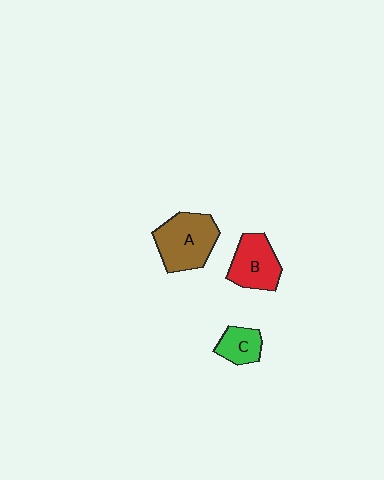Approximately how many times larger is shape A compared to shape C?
Approximately 2.1 times.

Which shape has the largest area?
Shape A (brown).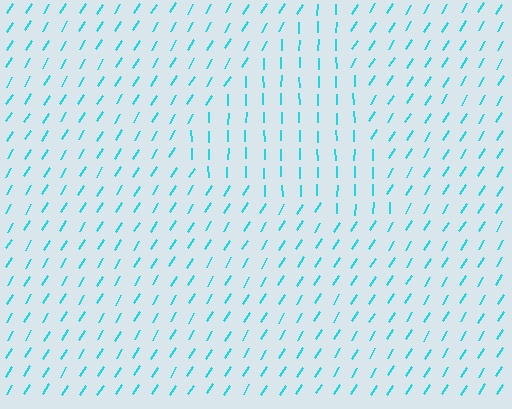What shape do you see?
I see a triangle.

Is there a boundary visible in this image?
Yes, there is a texture boundary formed by a change in line orientation.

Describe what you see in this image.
The image is filled with small cyan line segments. A triangle region in the image has lines oriented differently from the surrounding lines, creating a visible texture boundary.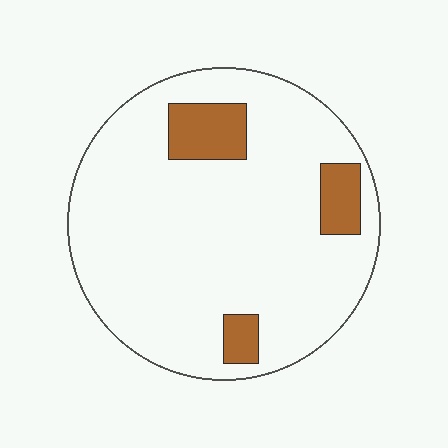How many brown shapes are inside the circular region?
3.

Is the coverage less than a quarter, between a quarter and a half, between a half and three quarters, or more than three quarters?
Less than a quarter.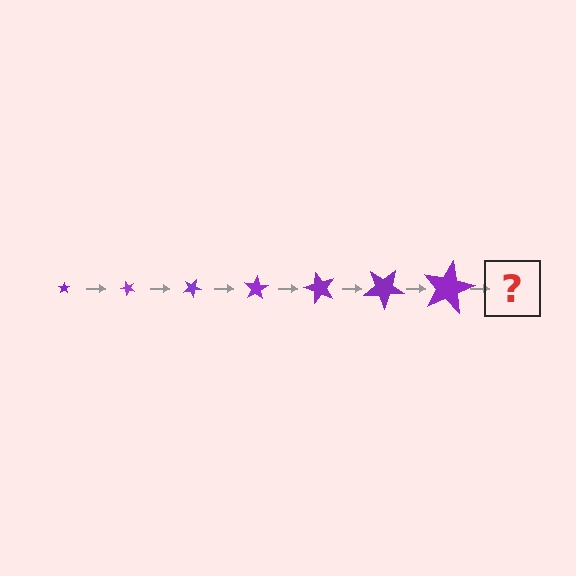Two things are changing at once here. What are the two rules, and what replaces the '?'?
The two rules are that the star grows larger each step and it rotates 50 degrees each step. The '?' should be a star, larger than the previous one and rotated 350 degrees from the start.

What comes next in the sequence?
The next element should be a star, larger than the previous one and rotated 350 degrees from the start.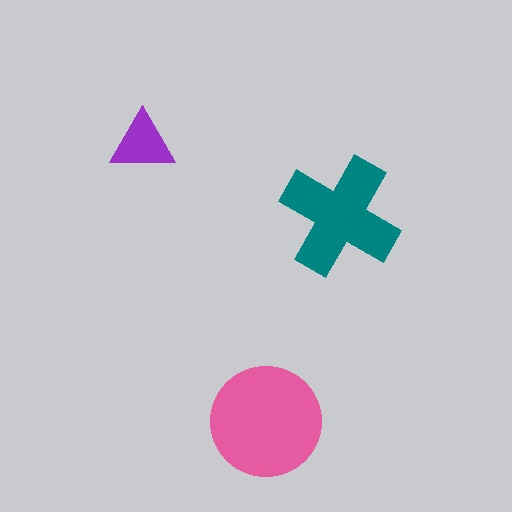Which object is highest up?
The purple triangle is topmost.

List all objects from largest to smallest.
The pink circle, the teal cross, the purple triangle.